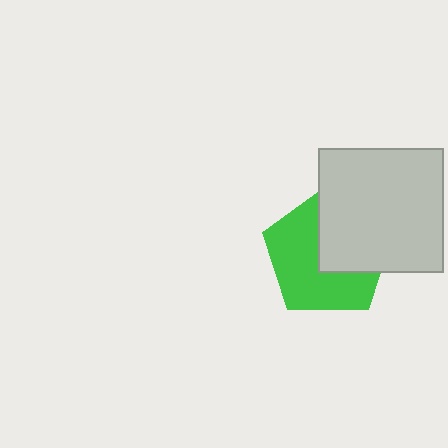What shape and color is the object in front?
The object in front is a light gray square.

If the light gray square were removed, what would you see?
You would see the complete green pentagon.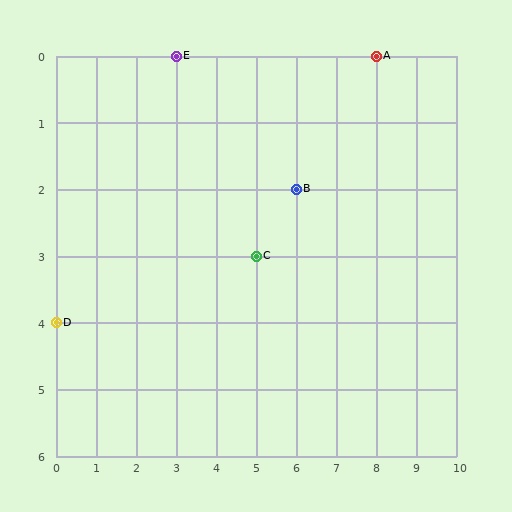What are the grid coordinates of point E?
Point E is at grid coordinates (3, 0).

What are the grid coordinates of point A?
Point A is at grid coordinates (8, 0).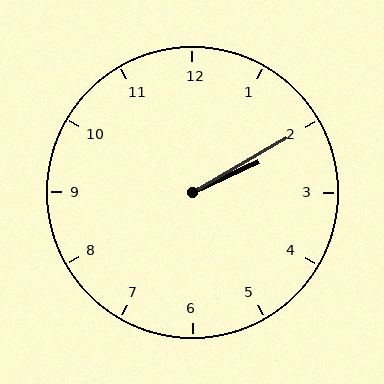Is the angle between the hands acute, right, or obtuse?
It is acute.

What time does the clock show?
2:10.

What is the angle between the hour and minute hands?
Approximately 5 degrees.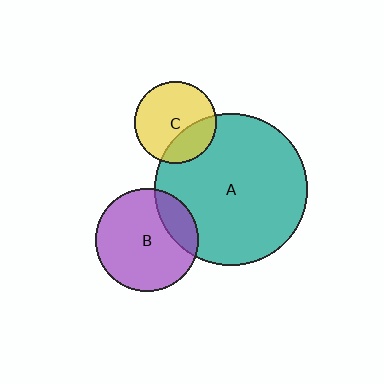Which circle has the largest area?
Circle A (teal).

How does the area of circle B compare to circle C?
Approximately 1.6 times.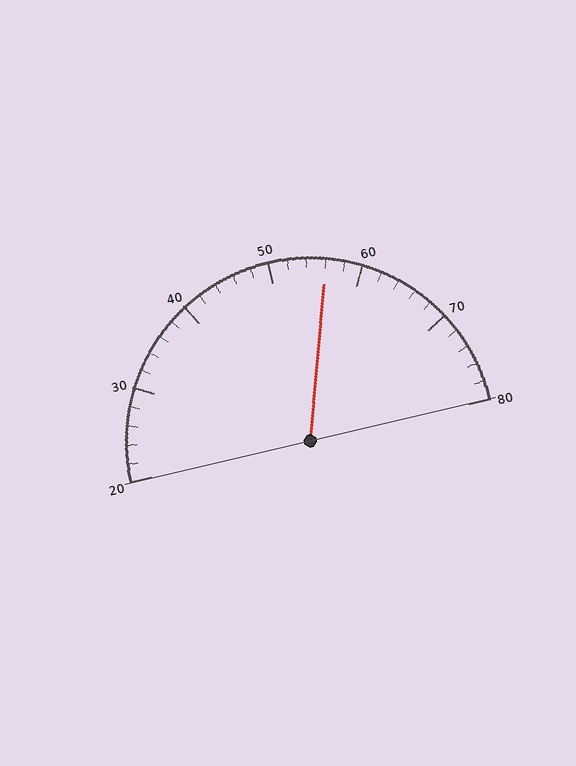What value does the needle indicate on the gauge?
The needle indicates approximately 56.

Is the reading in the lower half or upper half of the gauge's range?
The reading is in the upper half of the range (20 to 80).